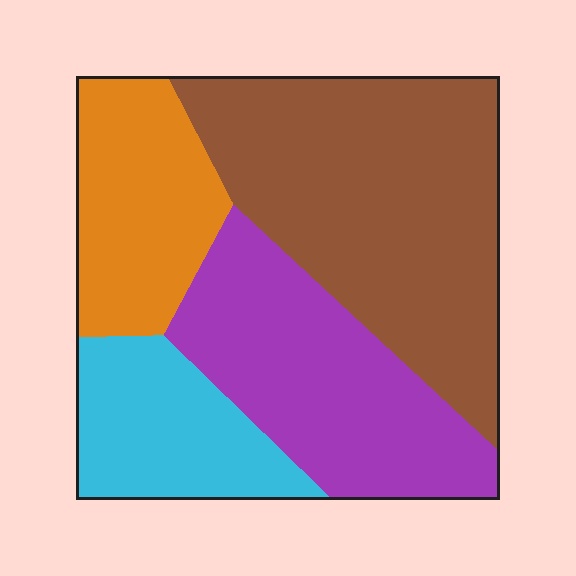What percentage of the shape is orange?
Orange takes up about one sixth (1/6) of the shape.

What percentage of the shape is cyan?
Cyan takes up about one sixth (1/6) of the shape.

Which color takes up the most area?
Brown, at roughly 40%.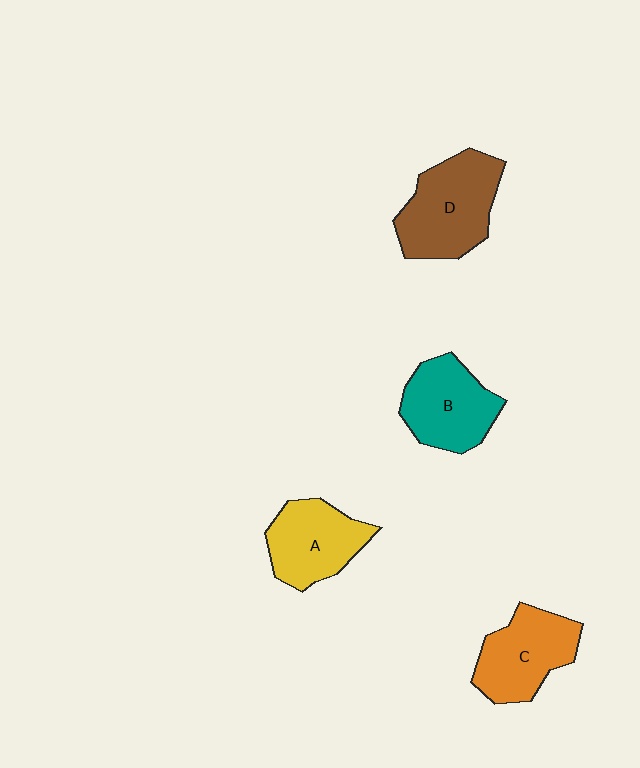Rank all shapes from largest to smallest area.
From largest to smallest: D (brown), B (teal), C (orange), A (yellow).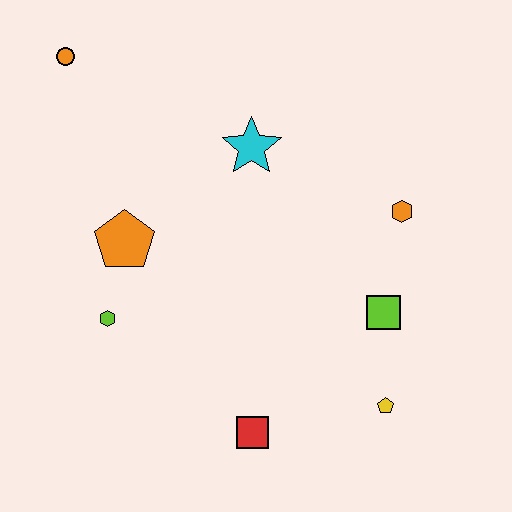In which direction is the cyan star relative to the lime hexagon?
The cyan star is above the lime hexagon.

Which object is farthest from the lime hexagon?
The orange hexagon is farthest from the lime hexagon.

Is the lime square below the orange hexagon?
Yes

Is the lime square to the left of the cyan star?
No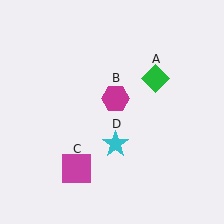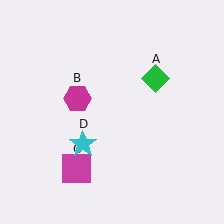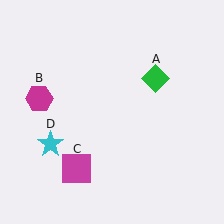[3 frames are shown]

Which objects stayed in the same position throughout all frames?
Green diamond (object A) and magenta square (object C) remained stationary.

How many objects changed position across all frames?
2 objects changed position: magenta hexagon (object B), cyan star (object D).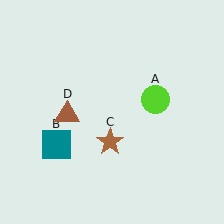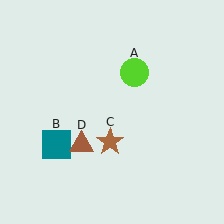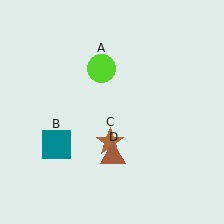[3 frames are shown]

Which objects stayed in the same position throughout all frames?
Teal square (object B) and brown star (object C) remained stationary.